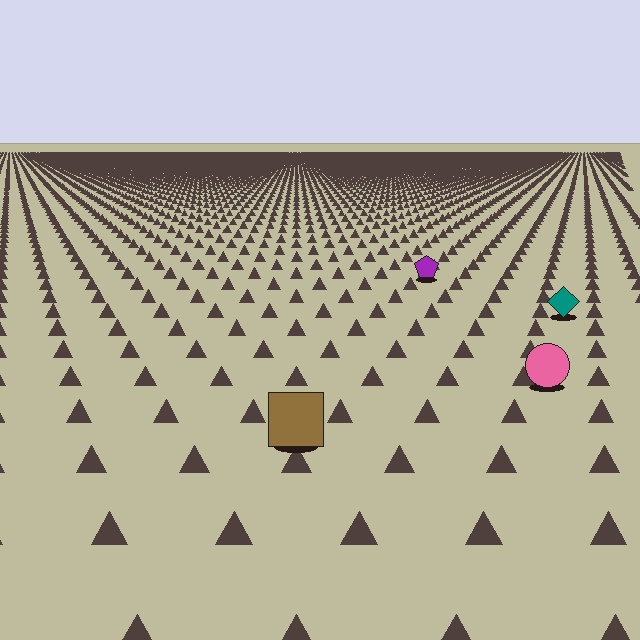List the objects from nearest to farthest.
From nearest to farthest: the brown square, the pink circle, the teal diamond, the purple pentagon.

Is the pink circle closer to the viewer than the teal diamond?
Yes. The pink circle is closer — you can tell from the texture gradient: the ground texture is coarser near it.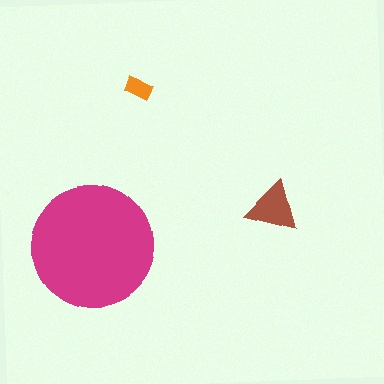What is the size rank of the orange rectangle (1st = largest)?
3rd.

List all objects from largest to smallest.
The magenta circle, the brown triangle, the orange rectangle.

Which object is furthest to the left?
The magenta circle is leftmost.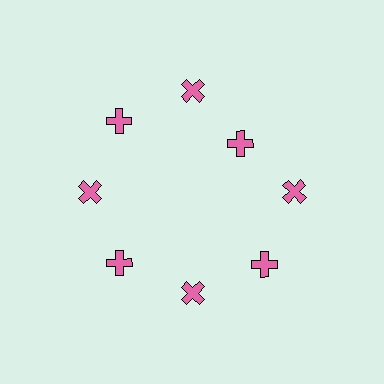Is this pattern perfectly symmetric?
No. The 8 pink crosses are arranged in a ring, but one element near the 2 o'clock position is pulled inward toward the center, breaking the 8-fold rotational symmetry.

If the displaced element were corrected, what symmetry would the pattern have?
It would have 8-fold rotational symmetry — the pattern would map onto itself every 45 degrees.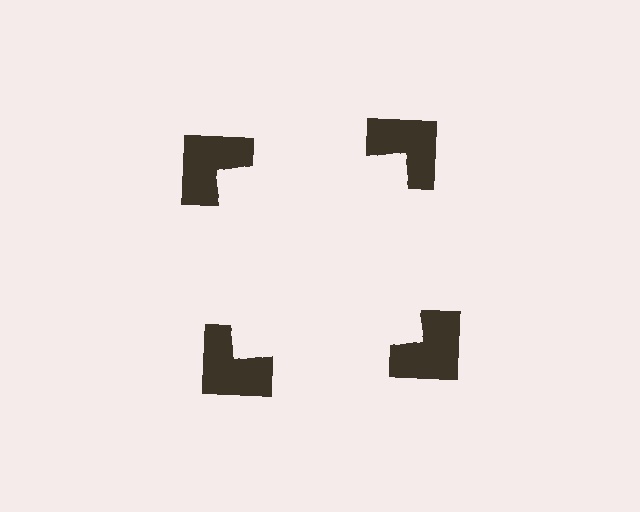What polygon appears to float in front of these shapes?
An illusory square — its edges are inferred from the aligned wedge cuts in the notched squares, not physically drawn.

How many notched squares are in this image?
There are 4 — one at each vertex of the illusory square.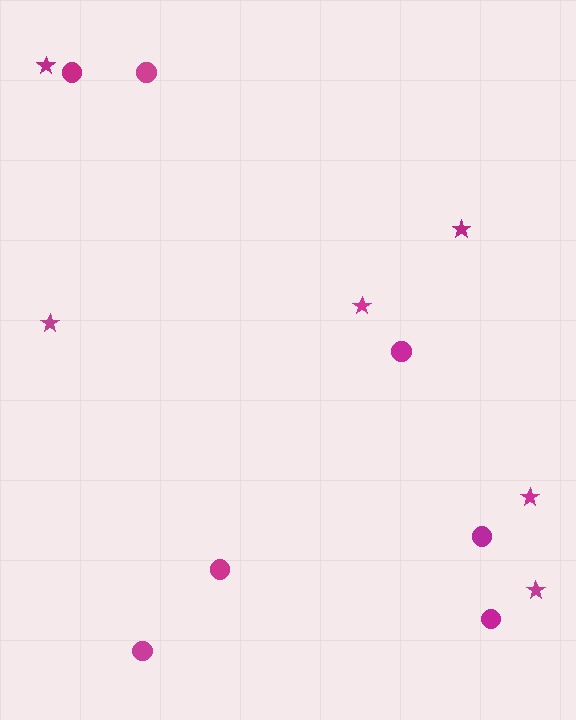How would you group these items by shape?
There are 2 groups: one group of stars (6) and one group of circles (7).